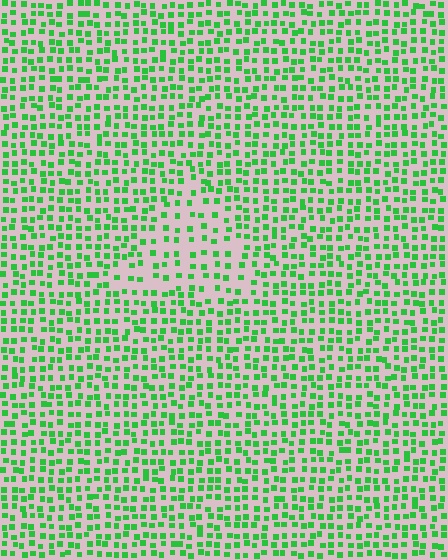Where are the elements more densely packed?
The elements are more densely packed outside the triangle boundary.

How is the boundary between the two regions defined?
The boundary is defined by a change in element density (approximately 1.8x ratio). All elements are the same color, size, and shape.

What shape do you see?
I see a triangle.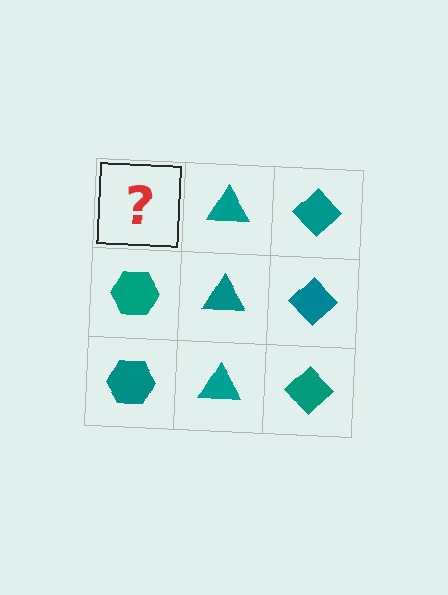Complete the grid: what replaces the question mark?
The question mark should be replaced with a teal hexagon.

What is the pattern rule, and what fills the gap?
The rule is that each column has a consistent shape. The gap should be filled with a teal hexagon.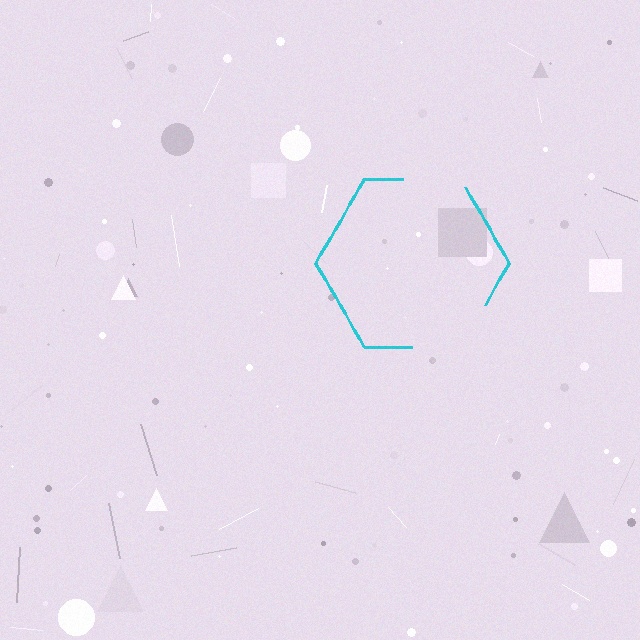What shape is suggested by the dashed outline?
The dashed outline suggests a hexagon.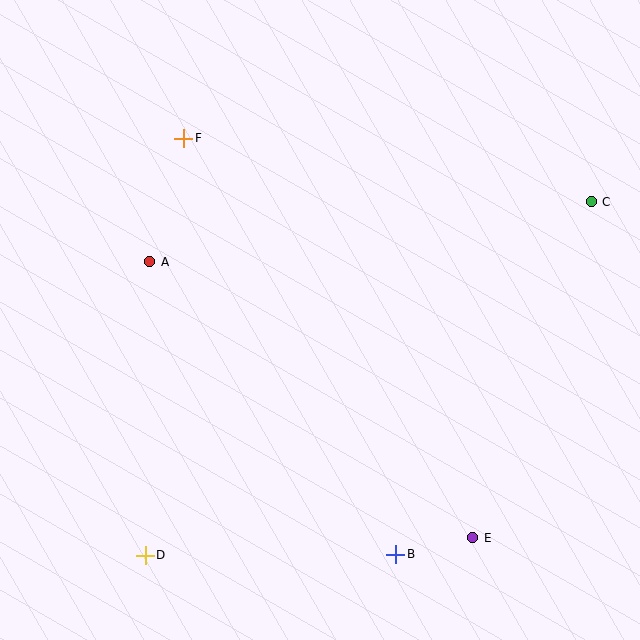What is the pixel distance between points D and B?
The distance between D and B is 250 pixels.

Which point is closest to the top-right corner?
Point C is closest to the top-right corner.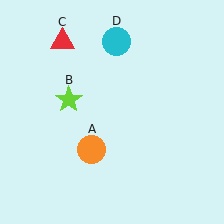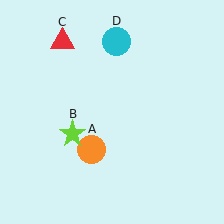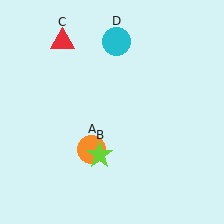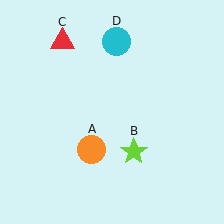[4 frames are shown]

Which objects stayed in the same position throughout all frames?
Orange circle (object A) and red triangle (object C) and cyan circle (object D) remained stationary.